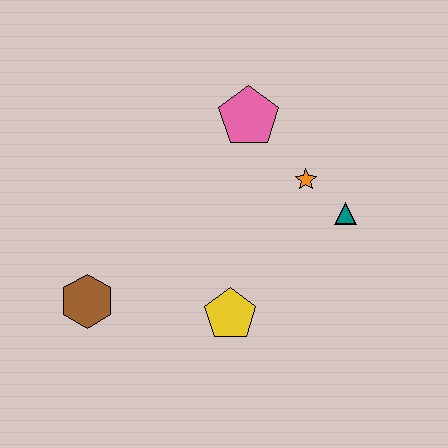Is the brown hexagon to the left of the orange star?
Yes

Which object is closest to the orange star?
The teal triangle is closest to the orange star.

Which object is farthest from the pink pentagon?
The brown hexagon is farthest from the pink pentagon.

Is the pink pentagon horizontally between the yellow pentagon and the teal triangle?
Yes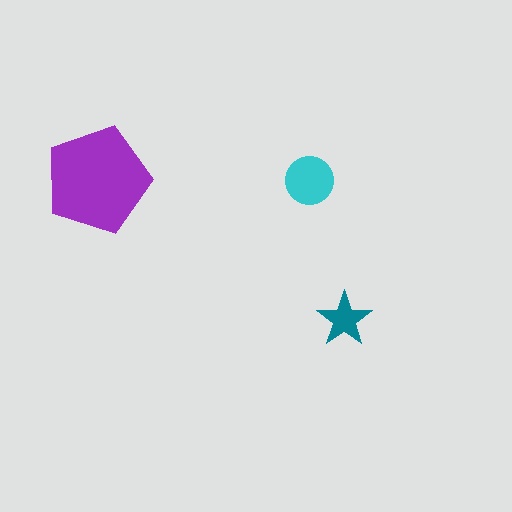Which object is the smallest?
The teal star.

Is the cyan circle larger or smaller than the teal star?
Larger.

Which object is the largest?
The purple pentagon.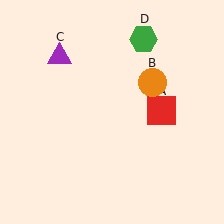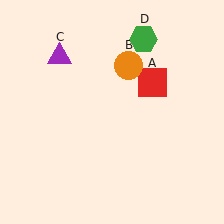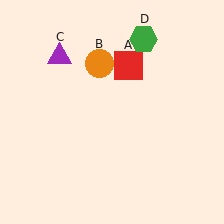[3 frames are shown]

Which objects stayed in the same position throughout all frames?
Purple triangle (object C) and green hexagon (object D) remained stationary.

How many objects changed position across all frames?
2 objects changed position: red square (object A), orange circle (object B).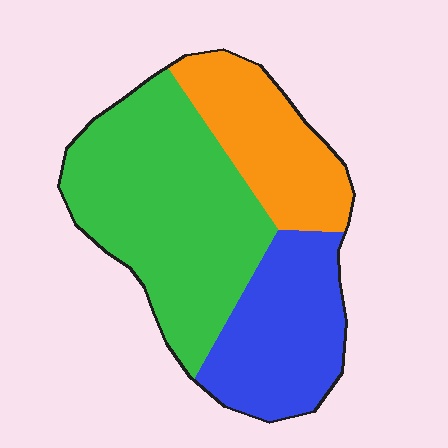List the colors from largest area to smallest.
From largest to smallest: green, blue, orange.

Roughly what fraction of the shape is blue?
Blue covers about 25% of the shape.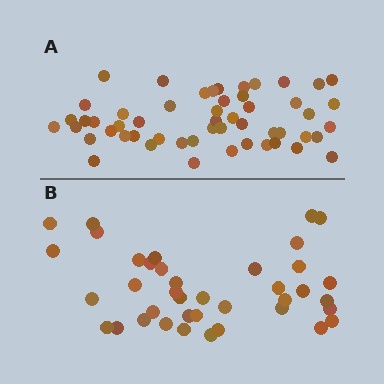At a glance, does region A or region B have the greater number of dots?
Region A (the top region) has more dots.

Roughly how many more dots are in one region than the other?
Region A has approximately 15 more dots than region B.